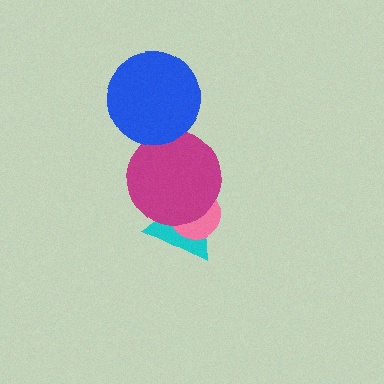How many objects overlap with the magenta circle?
3 objects overlap with the magenta circle.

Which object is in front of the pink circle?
The magenta circle is in front of the pink circle.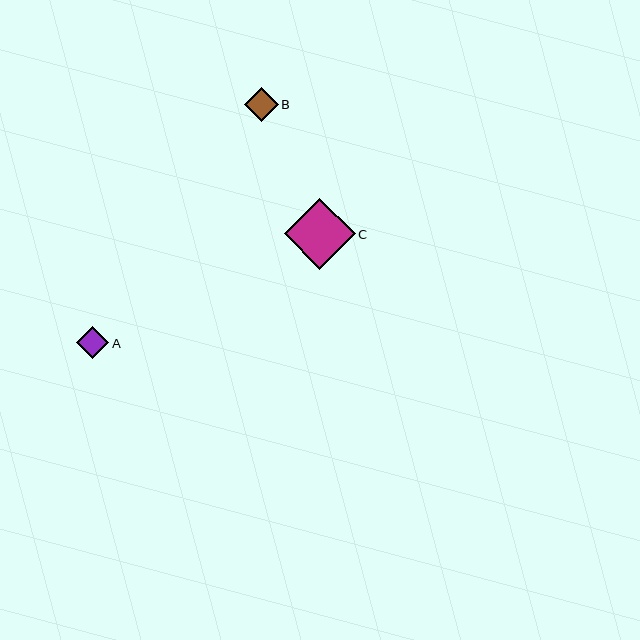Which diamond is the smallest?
Diamond A is the smallest with a size of approximately 32 pixels.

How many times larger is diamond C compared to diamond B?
Diamond C is approximately 2.1 times the size of diamond B.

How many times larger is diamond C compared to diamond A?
Diamond C is approximately 2.2 times the size of diamond A.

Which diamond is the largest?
Diamond C is the largest with a size of approximately 71 pixels.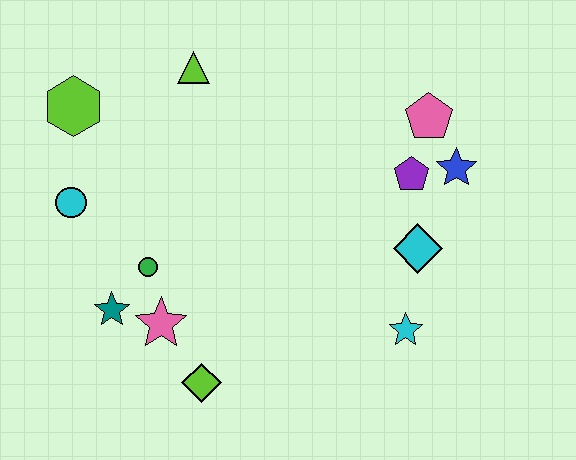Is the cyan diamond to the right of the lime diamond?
Yes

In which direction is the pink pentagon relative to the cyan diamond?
The pink pentagon is above the cyan diamond.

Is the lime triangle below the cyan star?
No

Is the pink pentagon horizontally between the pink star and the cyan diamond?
No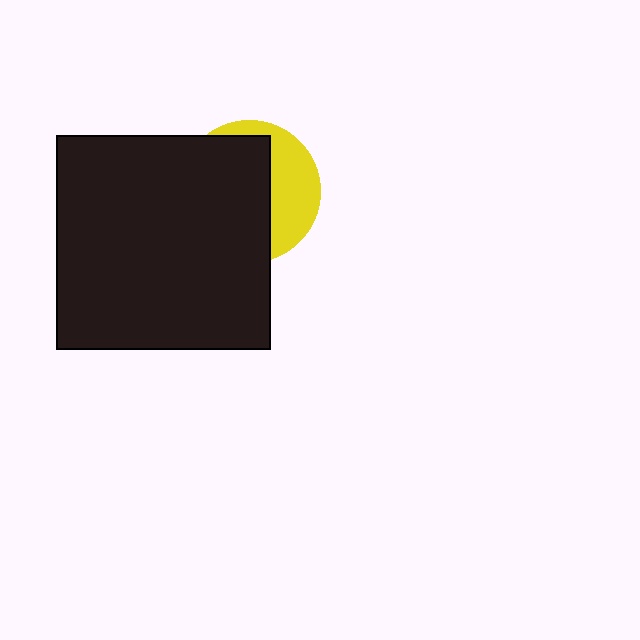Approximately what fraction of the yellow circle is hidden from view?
Roughly 64% of the yellow circle is hidden behind the black square.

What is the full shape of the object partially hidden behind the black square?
The partially hidden object is a yellow circle.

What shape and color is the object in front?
The object in front is a black square.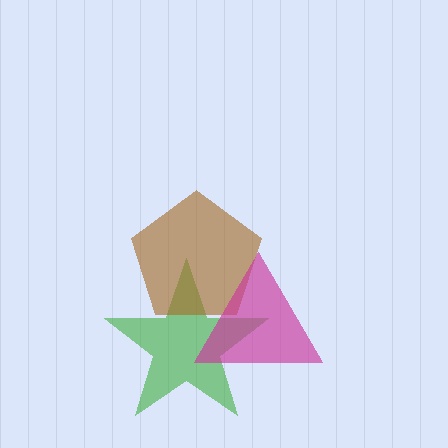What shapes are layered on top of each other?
The layered shapes are: a green star, a brown pentagon, a magenta triangle.